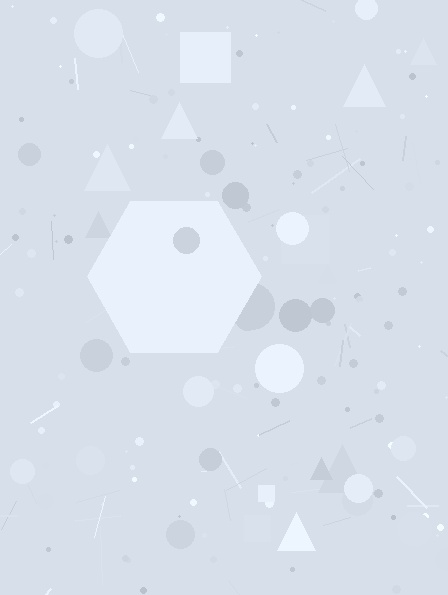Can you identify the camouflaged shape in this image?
The camouflaged shape is a hexagon.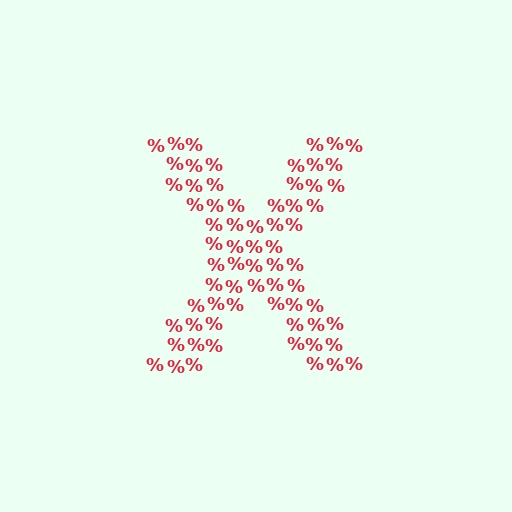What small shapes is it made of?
It is made of small percent signs.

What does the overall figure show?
The overall figure shows the letter X.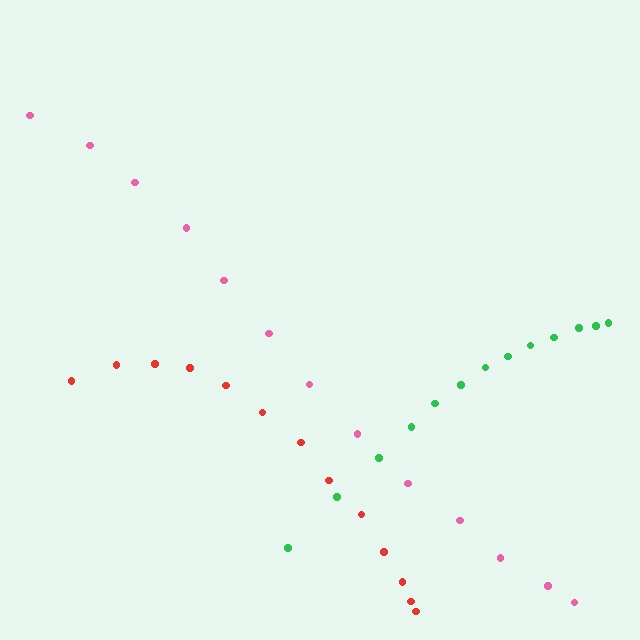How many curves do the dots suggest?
There are 3 distinct paths.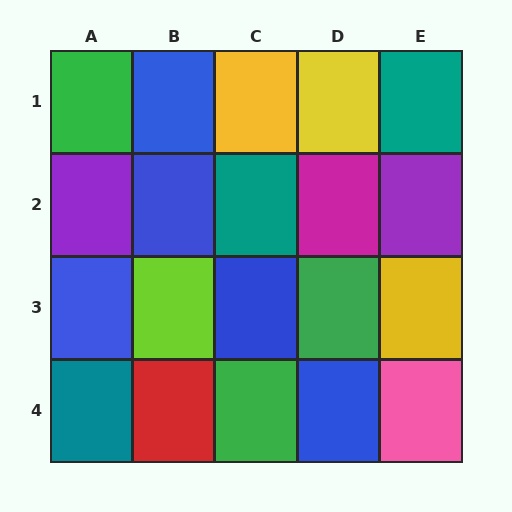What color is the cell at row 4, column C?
Green.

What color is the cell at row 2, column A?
Purple.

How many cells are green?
3 cells are green.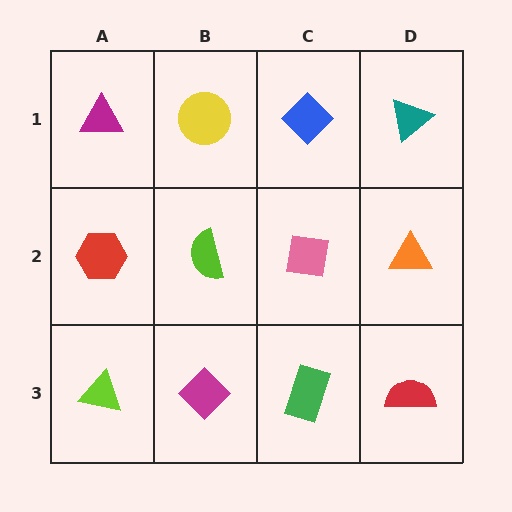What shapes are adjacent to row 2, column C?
A blue diamond (row 1, column C), a green rectangle (row 3, column C), a lime semicircle (row 2, column B), an orange triangle (row 2, column D).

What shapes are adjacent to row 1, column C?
A pink square (row 2, column C), a yellow circle (row 1, column B), a teal triangle (row 1, column D).